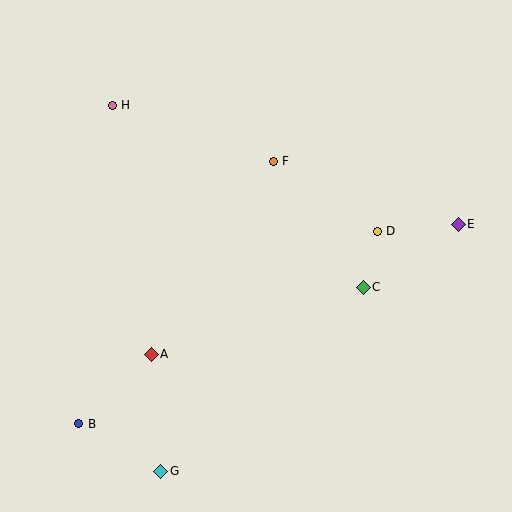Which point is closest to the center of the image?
Point F at (273, 161) is closest to the center.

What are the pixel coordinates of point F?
Point F is at (273, 161).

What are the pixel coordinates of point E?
Point E is at (458, 224).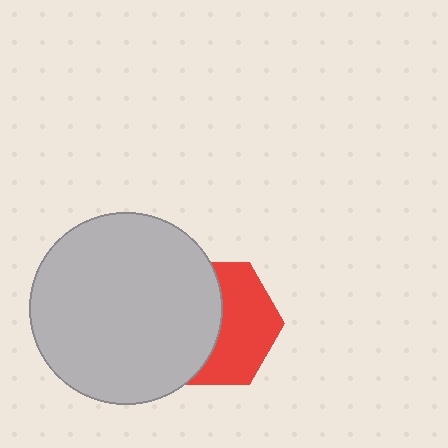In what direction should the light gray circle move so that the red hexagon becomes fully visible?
The light gray circle should move left. That is the shortest direction to clear the overlap and leave the red hexagon fully visible.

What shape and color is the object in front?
The object in front is a light gray circle.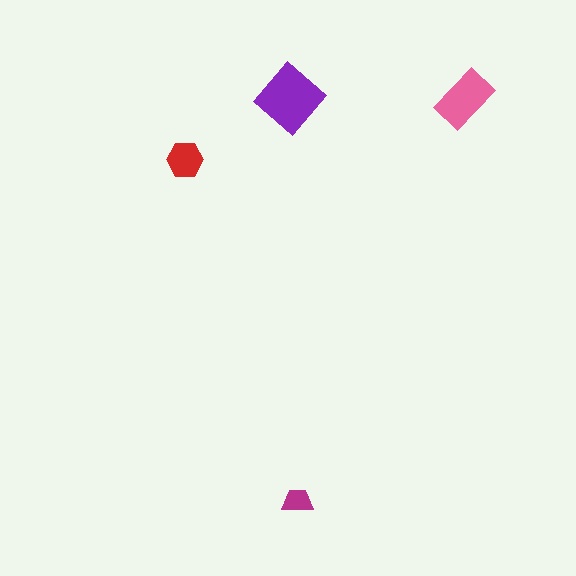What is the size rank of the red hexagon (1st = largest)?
3rd.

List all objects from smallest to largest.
The magenta trapezoid, the red hexagon, the pink rectangle, the purple diamond.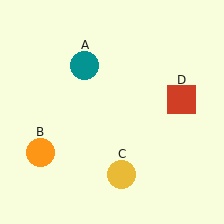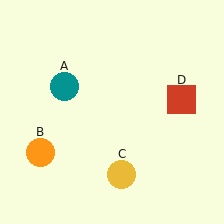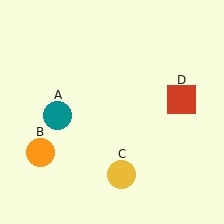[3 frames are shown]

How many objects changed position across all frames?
1 object changed position: teal circle (object A).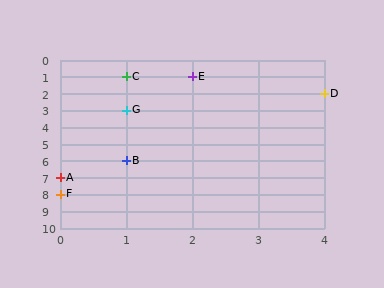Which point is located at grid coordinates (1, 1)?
Point C is at (1, 1).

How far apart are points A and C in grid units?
Points A and C are 1 column and 6 rows apart (about 6.1 grid units diagonally).